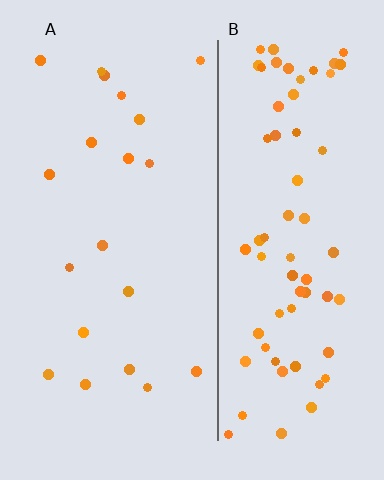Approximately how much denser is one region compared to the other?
Approximately 3.6× — region B over region A.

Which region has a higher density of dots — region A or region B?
B (the right).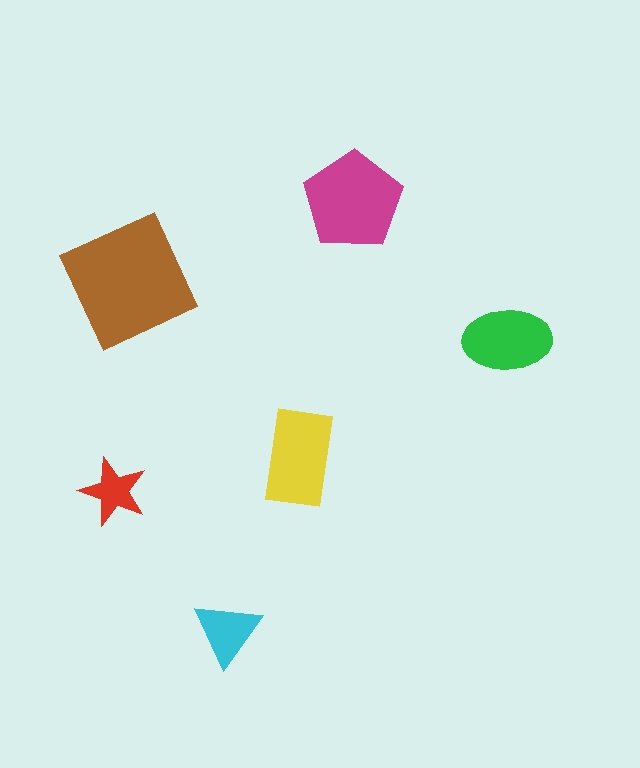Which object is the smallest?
The red star.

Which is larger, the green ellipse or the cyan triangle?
The green ellipse.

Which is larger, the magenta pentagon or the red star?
The magenta pentagon.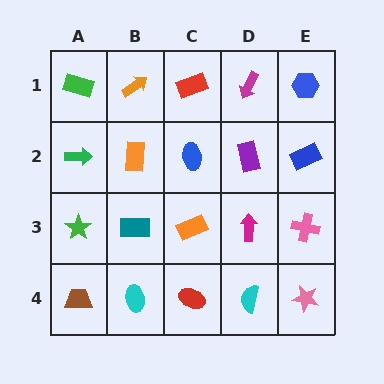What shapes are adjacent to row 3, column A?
A green arrow (row 2, column A), a brown trapezoid (row 4, column A), a teal rectangle (row 3, column B).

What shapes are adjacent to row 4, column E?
A pink cross (row 3, column E), a cyan semicircle (row 4, column D).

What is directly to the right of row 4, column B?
A red ellipse.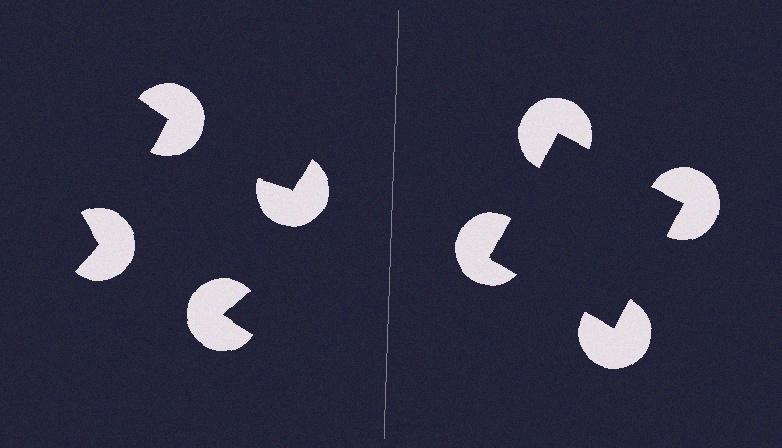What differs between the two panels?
The pac-man discs are positioned identically on both sides; only the wedge orientations differ. On the right they align to a square; on the left they are misaligned.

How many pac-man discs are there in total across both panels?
8 — 4 on each side.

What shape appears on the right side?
An illusory square.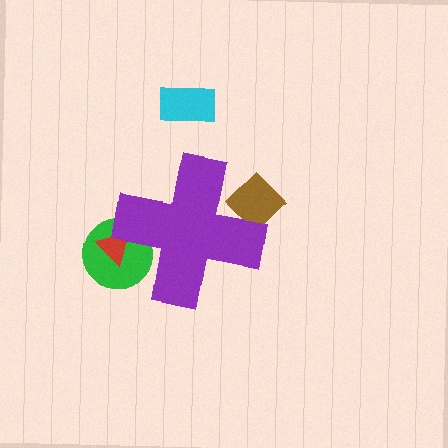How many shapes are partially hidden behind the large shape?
3 shapes are partially hidden.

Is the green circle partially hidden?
Yes, the green circle is partially hidden behind the purple cross.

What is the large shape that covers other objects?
A purple cross.